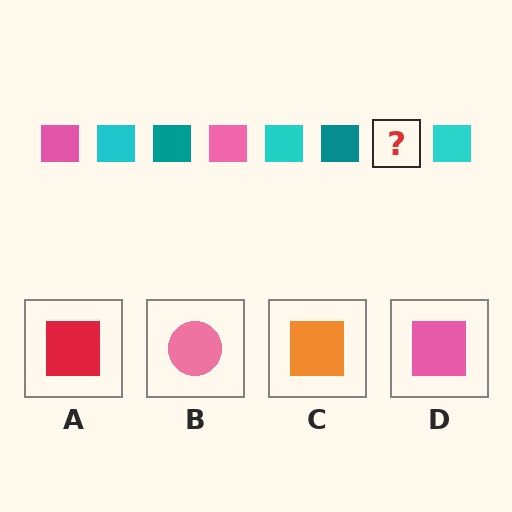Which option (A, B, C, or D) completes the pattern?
D.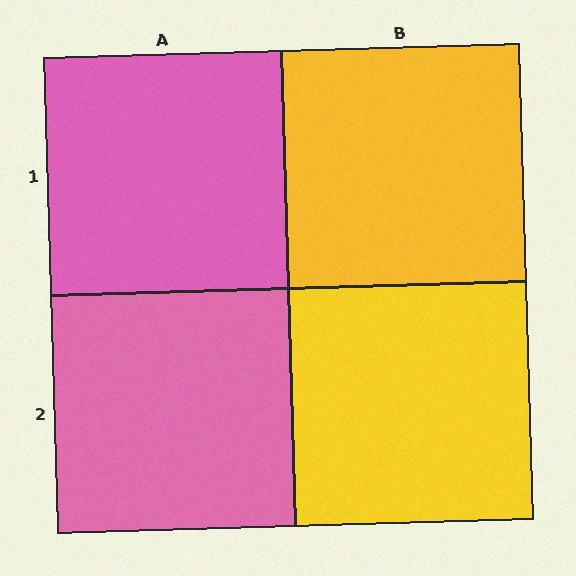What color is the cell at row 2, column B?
Yellow.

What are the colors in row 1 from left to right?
Pink, yellow.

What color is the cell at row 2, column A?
Pink.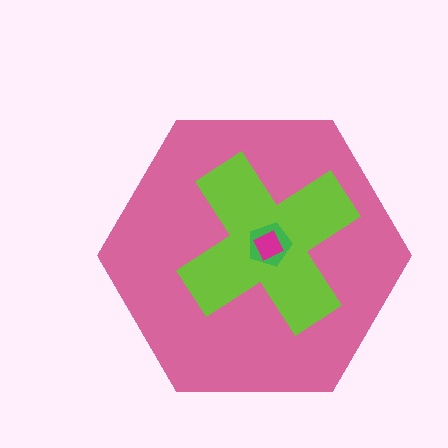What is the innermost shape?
The magenta diamond.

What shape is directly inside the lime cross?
The green pentagon.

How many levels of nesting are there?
4.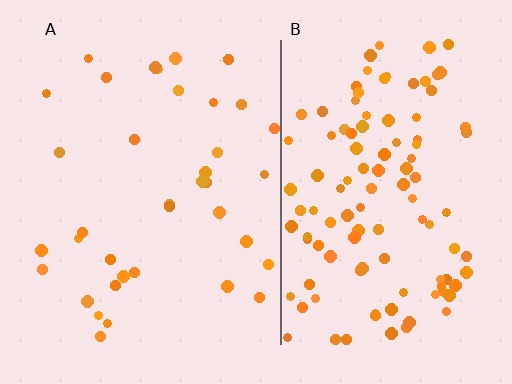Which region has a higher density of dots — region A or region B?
B (the right).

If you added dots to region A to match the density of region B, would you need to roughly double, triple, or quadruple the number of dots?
Approximately triple.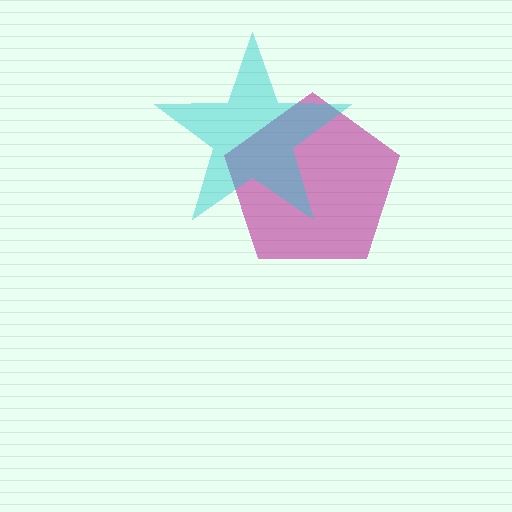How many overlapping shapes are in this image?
There are 2 overlapping shapes in the image.